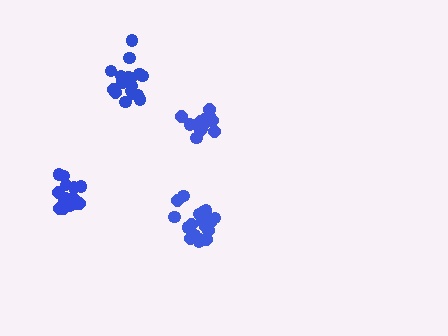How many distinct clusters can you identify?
There are 4 distinct clusters.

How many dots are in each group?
Group 1: 15 dots, Group 2: 20 dots, Group 3: 16 dots, Group 4: 18 dots (69 total).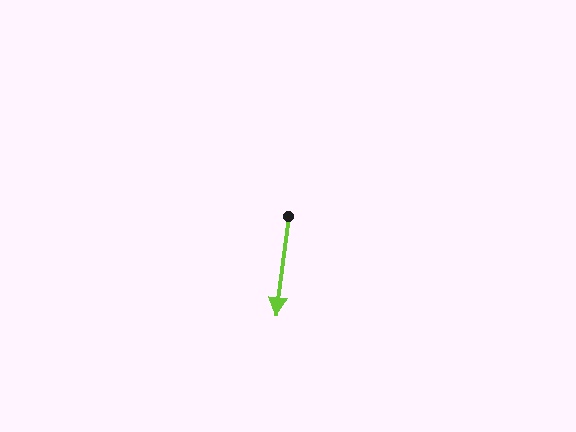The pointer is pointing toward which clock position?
Roughly 6 o'clock.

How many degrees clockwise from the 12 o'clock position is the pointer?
Approximately 187 degrees.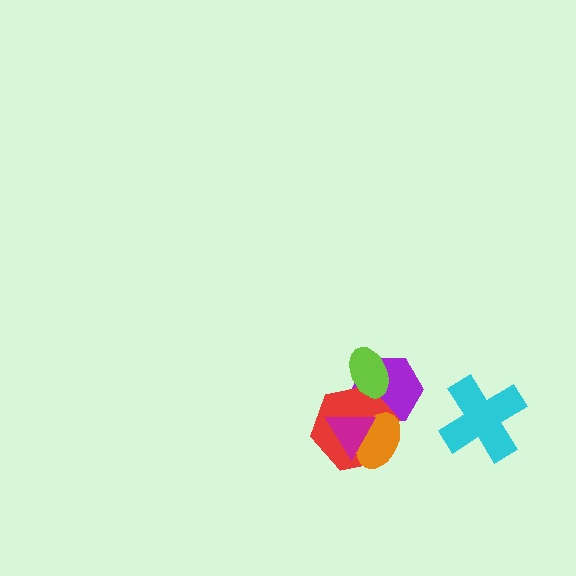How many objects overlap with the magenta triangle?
3 objects overlap with the magenta triangle.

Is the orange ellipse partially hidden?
Yes, it is partially covered by another shape.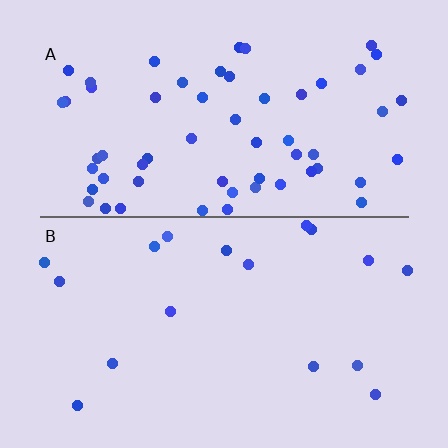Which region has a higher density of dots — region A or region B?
A (the top).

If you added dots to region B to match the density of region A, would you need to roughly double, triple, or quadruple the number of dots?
Approximately triple.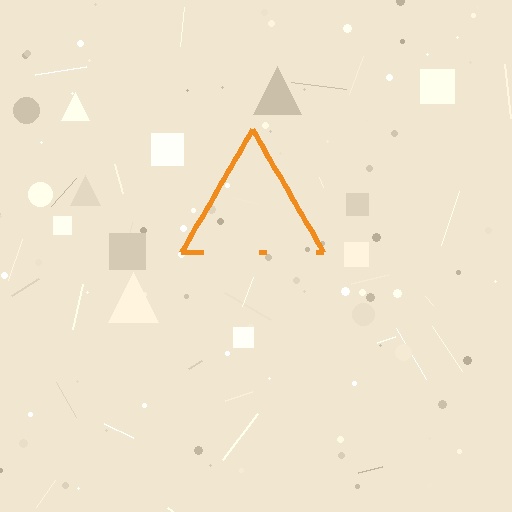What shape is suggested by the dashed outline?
The dashed outline suggests a triangle.